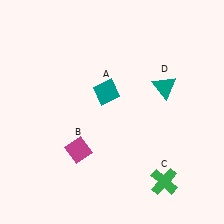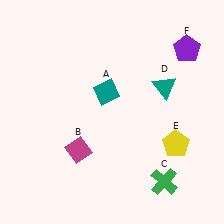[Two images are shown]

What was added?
A yellow pentagon (E), a purple pentagon (F) were added in Image 2.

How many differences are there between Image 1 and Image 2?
There are 2 differences between the two images.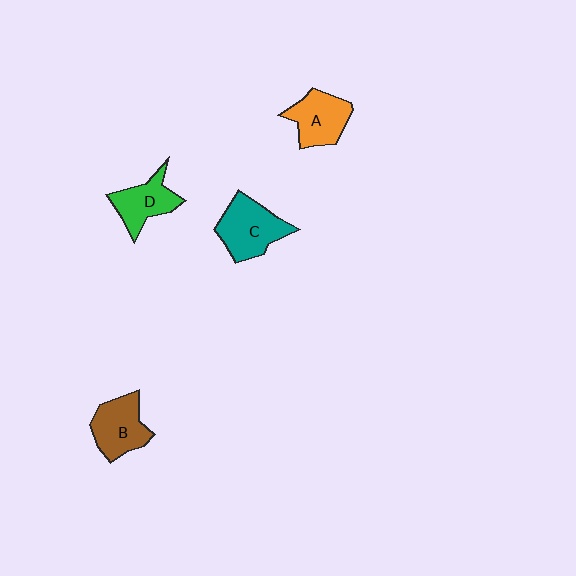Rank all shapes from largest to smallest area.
From largest to smallest: C (teal), B (brown), A (orange), D (green).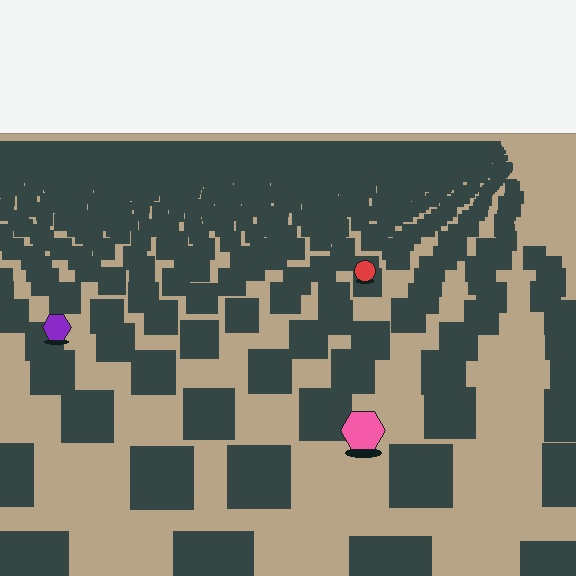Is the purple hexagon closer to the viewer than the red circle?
Yes. The purple hexagon is closer — you can tell from the texture gradient: the ground texture is coarser near it.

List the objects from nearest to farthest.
From nearest to farthest: the pink hexagon, the purple hexagon, the red circle.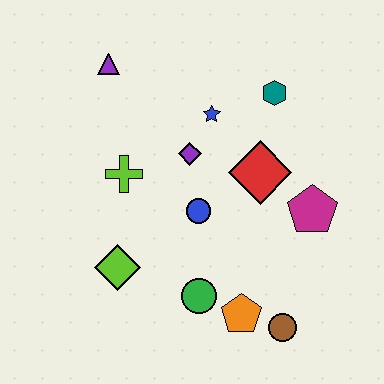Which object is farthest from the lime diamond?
The teal hexagon is farthest from the lime diamond.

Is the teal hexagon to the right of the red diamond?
Yes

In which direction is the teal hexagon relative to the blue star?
The teal hexagon is to the right of the blue star.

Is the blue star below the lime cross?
No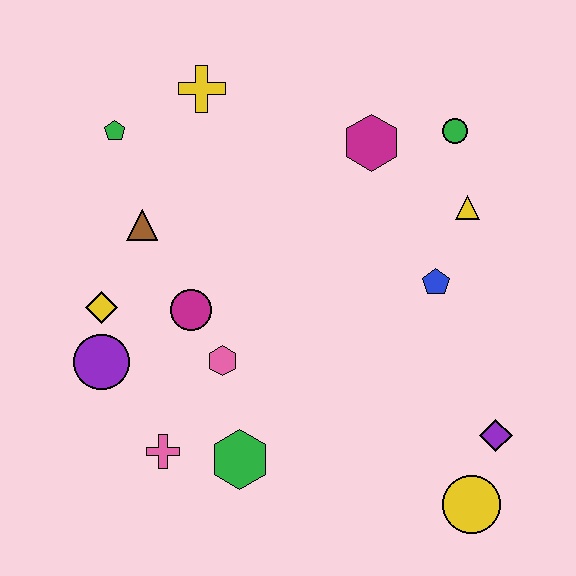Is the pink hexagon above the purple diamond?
Yes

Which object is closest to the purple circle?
The yellow diamond is closest to the purple circle.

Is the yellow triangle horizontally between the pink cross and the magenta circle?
No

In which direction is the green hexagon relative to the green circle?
The green hexagon is below the green circle.